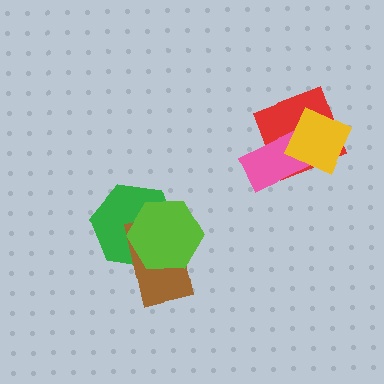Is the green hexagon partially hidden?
Yes, it is partially covered by another shape.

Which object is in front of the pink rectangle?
The yellow square is in front of the pink rectangle.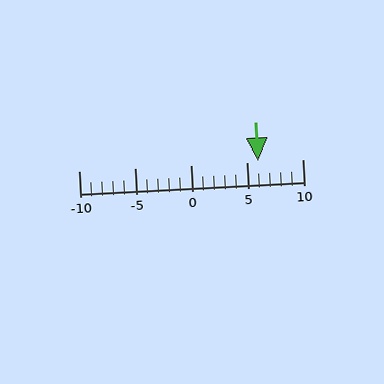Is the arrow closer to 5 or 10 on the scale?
The arrow is closer to 5.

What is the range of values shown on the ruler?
The ruler shows values from -10 to 10.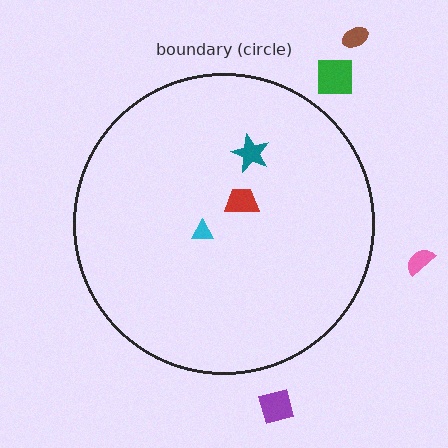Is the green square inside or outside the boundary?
Outside.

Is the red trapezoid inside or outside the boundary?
Inside.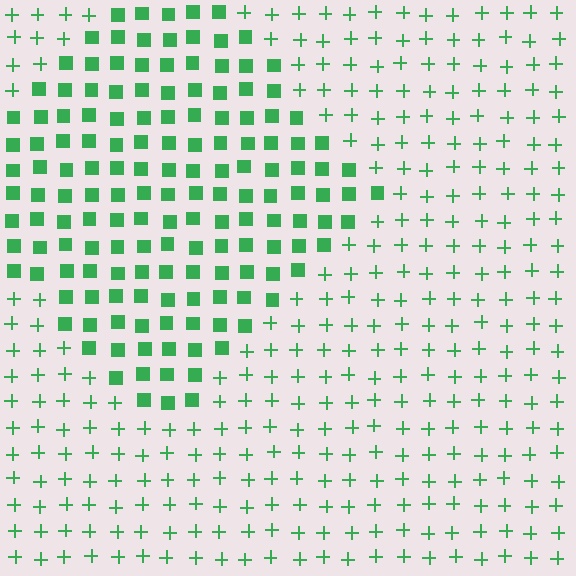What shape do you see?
I see a diamond.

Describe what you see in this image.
The image is filled with small green elements arranged in a uniform grid. A diamond-shaped region contains squares, while the surrounding area contains plus signs. The boundary is defined purely by the change in element shape.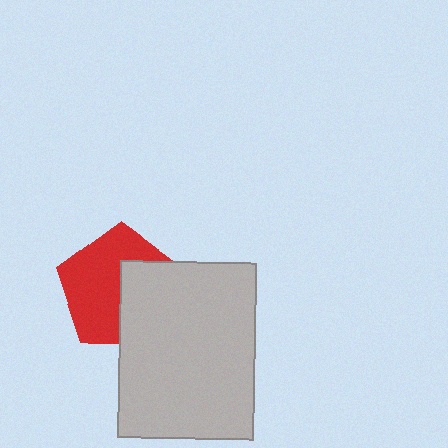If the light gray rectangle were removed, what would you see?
You would see the complete red pentagon.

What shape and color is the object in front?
The object in front is a light gray rectangle.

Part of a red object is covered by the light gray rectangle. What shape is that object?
It is a pentagon.